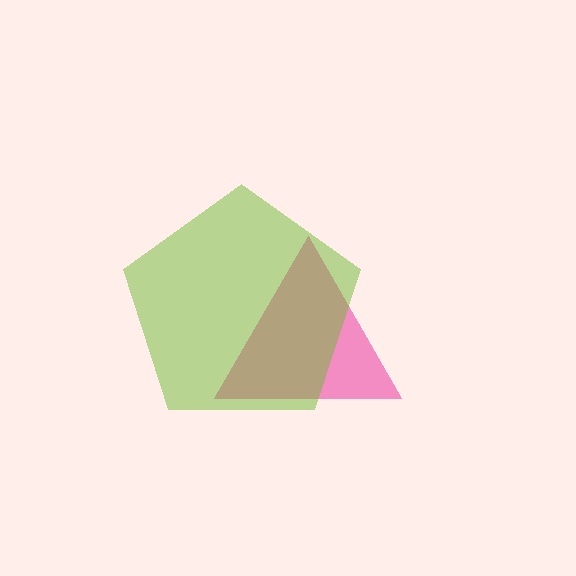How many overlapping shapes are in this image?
There are 2 overlapping shapes in the image.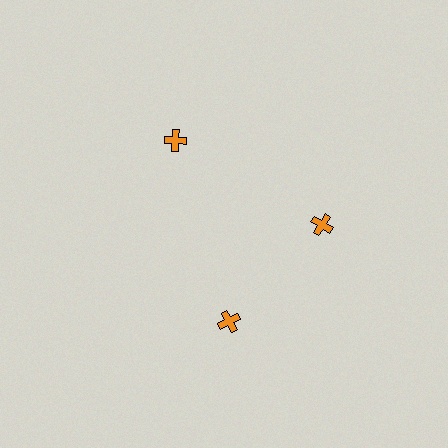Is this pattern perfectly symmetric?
No. The 3 orange crosses are arranged in a ring, but one element near the 7 o'clock position is rotated out of alignment along the ring, breaking the 3-fold rotational symmetry.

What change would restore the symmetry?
The symmetry would be restored by rotating it back into even spacing with its neighbors so that all 3 crosses sit at equal angles and equal distance from the center.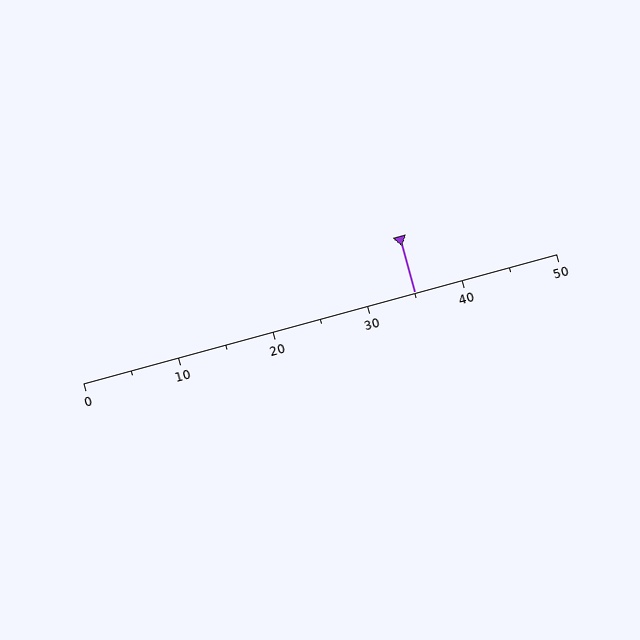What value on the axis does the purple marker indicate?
The marker indicates approximately 35.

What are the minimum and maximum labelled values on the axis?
The axis runs from 0 to 50.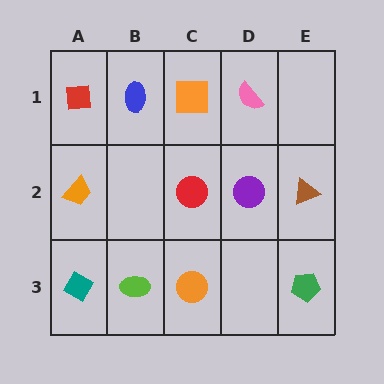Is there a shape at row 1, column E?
No, that cell is empty.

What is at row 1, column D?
A pink semicircle.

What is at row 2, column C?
A red circle.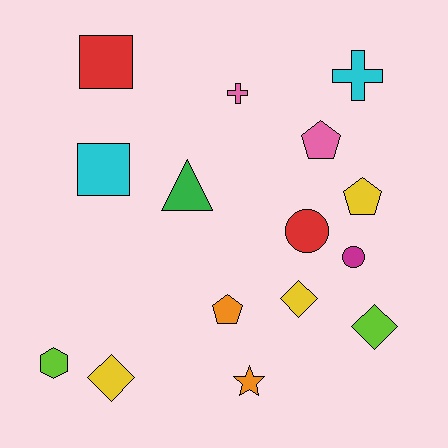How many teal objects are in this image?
There are no teal objects.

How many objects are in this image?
There are 15 objects.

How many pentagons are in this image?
There are 3 pentagons.